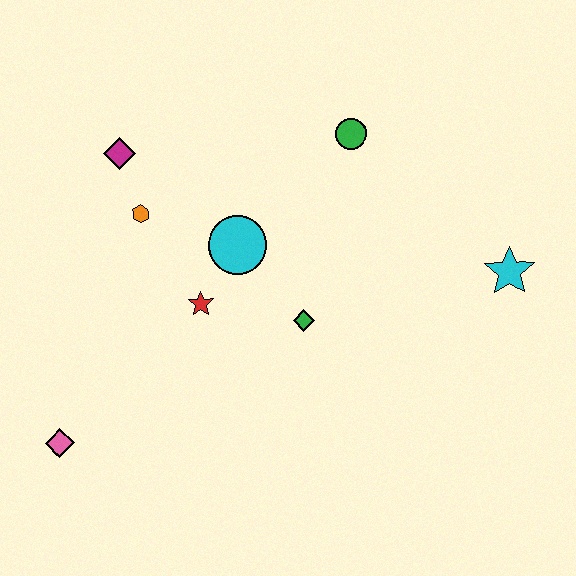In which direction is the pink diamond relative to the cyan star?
The pink diamond is to the left of the cyan star.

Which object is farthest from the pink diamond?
The cyan star is farthest from the pink diamond.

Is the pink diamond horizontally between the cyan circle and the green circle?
No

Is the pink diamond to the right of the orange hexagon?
No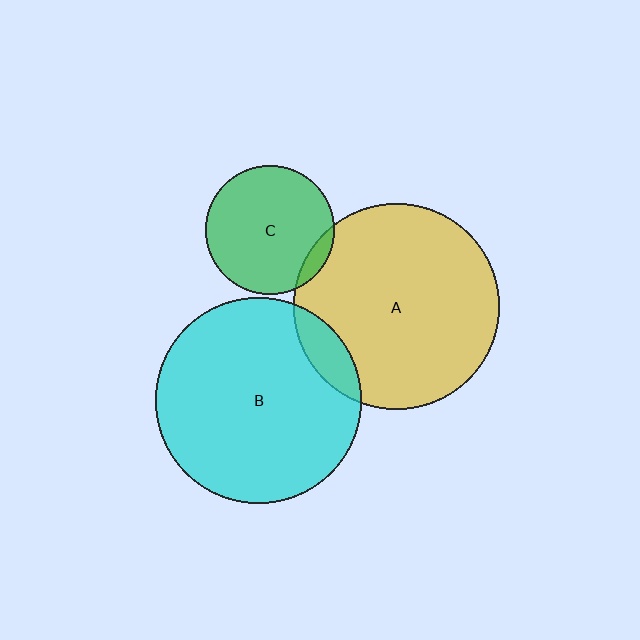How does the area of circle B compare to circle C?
Approximately 2.6 times.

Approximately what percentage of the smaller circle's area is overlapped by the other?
Approximately 10%.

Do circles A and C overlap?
Yes.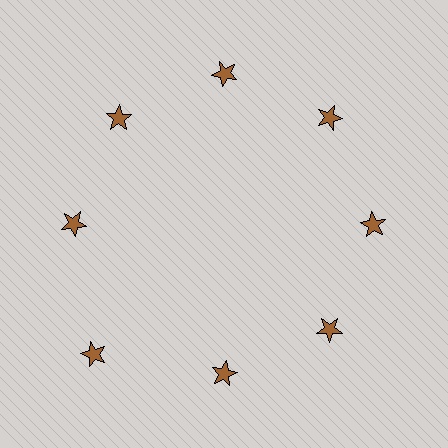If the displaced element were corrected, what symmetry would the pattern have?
It would have 8-fold rotational symmetry — the pattern would map onto itself every 45 degrees.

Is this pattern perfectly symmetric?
No. The 8 brown stars are arranged in a ring, but one element near the 8 o'clock position is pushed outward from the center, breaking the 8-fold rotational symmetry.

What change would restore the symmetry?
The symmetry would be restored by moving it inward, back onto the ring so that all 8 stars sit at equal angles and equal distance from the center.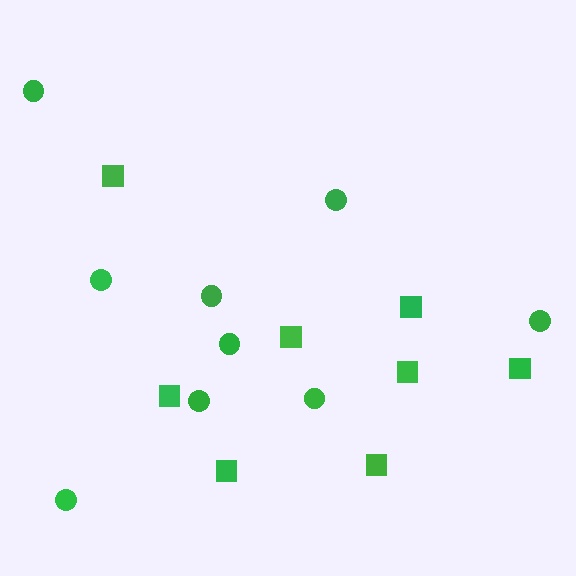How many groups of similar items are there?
There are 2 groups: one group of circles (9) and one group of squares (8).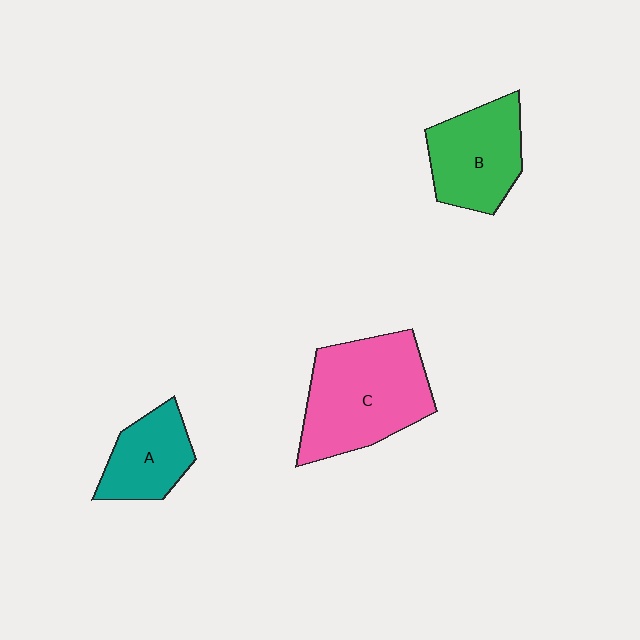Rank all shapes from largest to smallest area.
From largest to smallest: C (pink), B (green), A (teal).